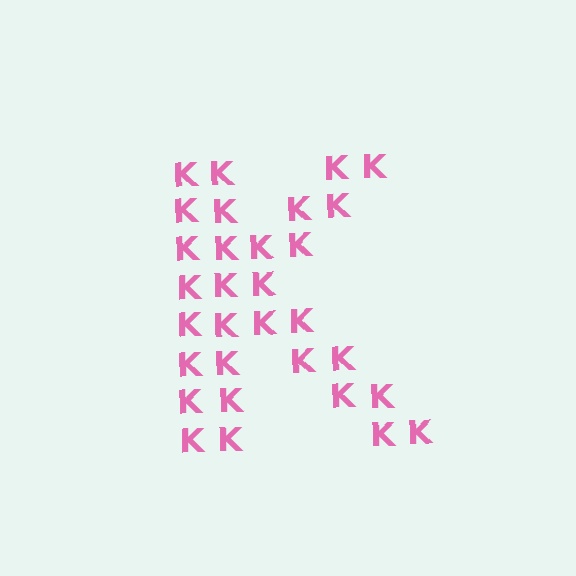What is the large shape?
The large shape is the letter K.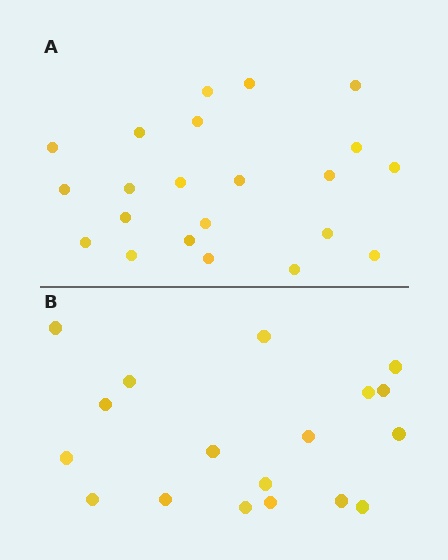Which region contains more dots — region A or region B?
Region A (the top region) has more dots.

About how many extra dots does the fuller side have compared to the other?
Region A has about 4 more dots than region B.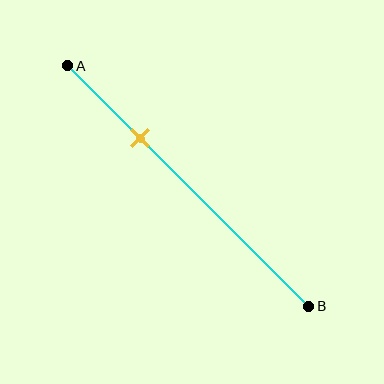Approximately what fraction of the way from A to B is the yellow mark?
The yellow mark is approximately 30% of the way from A to B.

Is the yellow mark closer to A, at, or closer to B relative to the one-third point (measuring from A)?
The yellow mark is closer to point A than the one-third point of segment AB.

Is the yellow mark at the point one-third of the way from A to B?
No, the mark is at about 30% from A, not at the 33% one-third point.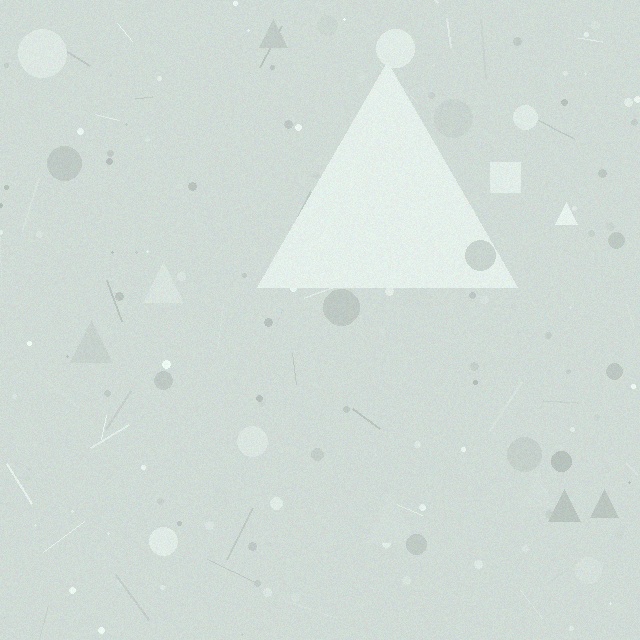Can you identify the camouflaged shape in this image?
The camouflaged shape is a triangle.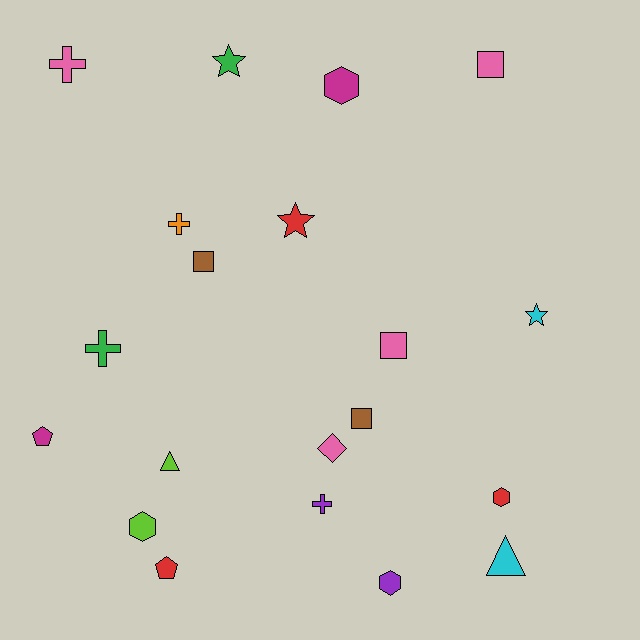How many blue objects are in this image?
There are no blue objects.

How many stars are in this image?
There are 3 stars.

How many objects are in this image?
There are 20 objects.